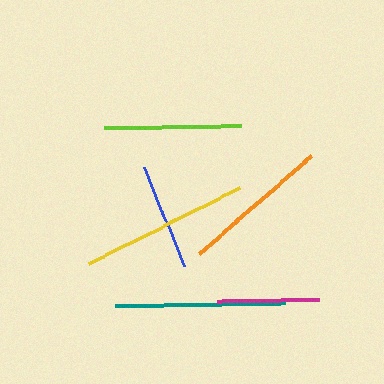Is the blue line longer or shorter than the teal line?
The teal line is longer than the blue line.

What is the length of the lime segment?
The lime segment is approximately 137 pixels long.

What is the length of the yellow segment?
The yellow segment is approximately 169 pixels long.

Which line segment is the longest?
The teal line is the longest at approximately 170 pixels.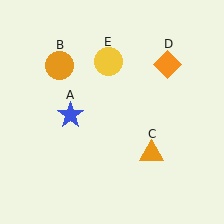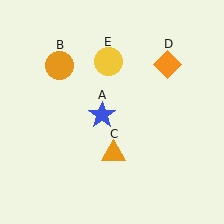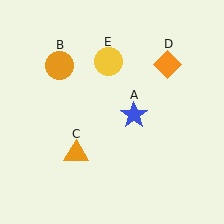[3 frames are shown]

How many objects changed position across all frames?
2 objects changed position: blue star (object A), orange triangle (object C).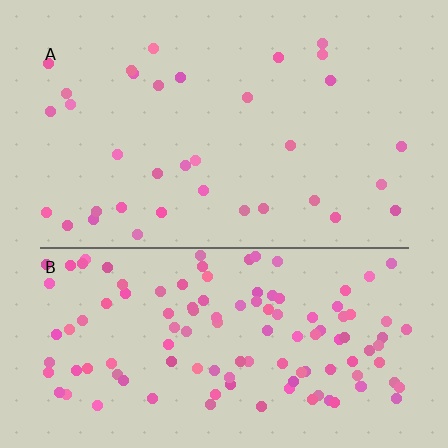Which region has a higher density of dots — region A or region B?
B (the bottom).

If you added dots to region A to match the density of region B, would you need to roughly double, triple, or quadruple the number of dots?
Approximately quadruple.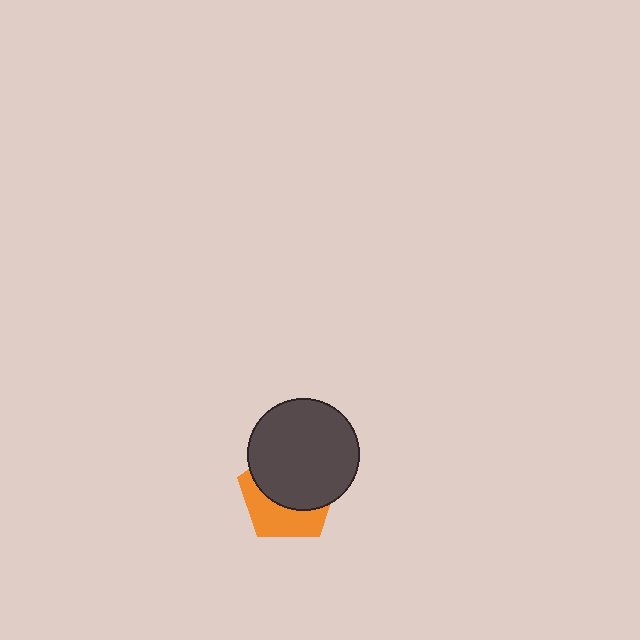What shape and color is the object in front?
The object in front is a dark gray circle.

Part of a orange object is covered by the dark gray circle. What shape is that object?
It is a pentagon.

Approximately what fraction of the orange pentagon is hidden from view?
Roughly 59% of the orange pentagon is hidden behind the dark gray circle.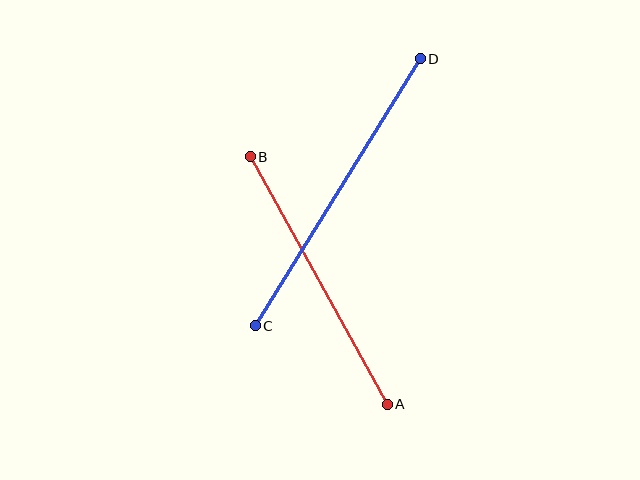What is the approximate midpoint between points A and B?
The midpoint is at approximately (319, 281) pixels.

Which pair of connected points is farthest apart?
Points C and D are farthest apart.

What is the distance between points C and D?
The distance is approximately 314 pixels.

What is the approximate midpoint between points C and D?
The midpoint is at approximately (338, 192) pixels.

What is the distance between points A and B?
The distance is approximately 283 pixels.